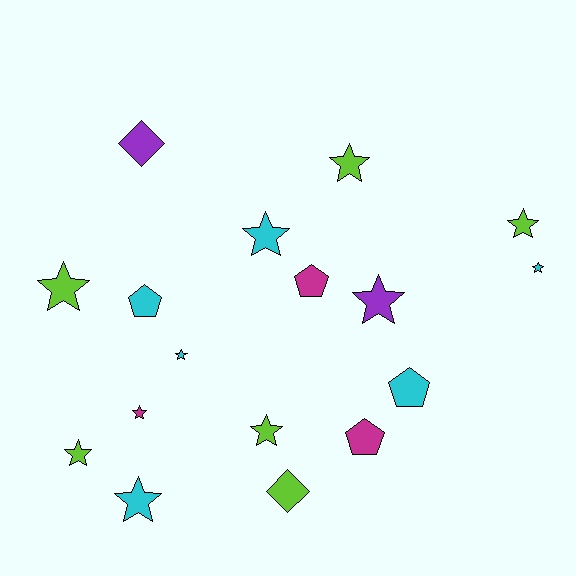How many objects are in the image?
There are 17 objects.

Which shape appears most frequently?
Star, with 11 objects.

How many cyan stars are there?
There are 4 cyan stars.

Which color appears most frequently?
Cyan, with 6 objects.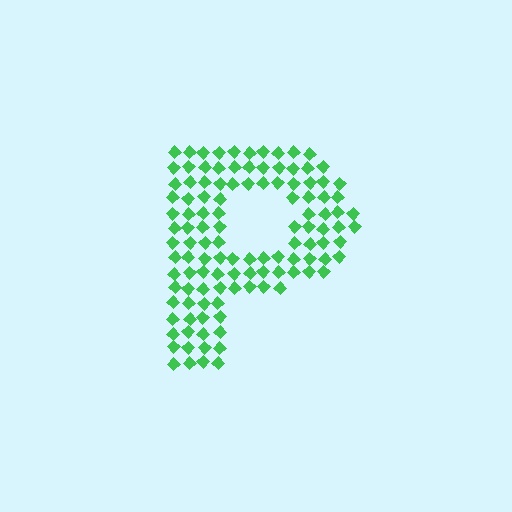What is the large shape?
The large shape is the letter P.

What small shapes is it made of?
It is made of small diamonds.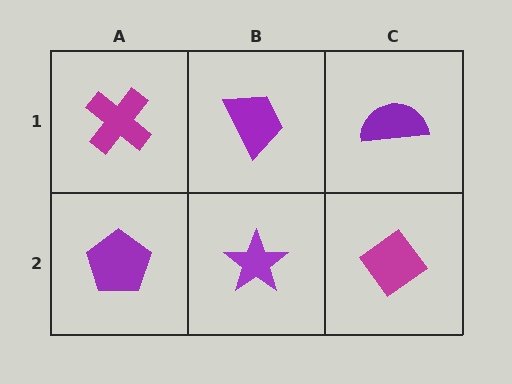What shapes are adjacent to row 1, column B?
A purple star (row 2, column B), a magenta cross (row 1, column A), a purple semicircle (row 1, column C).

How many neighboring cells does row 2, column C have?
2.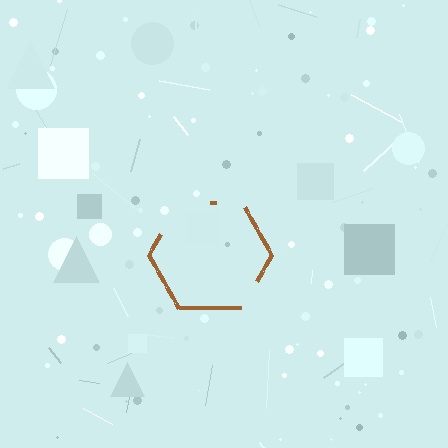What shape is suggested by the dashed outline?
The dashed outline suggests a hexagon.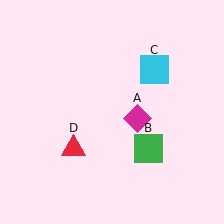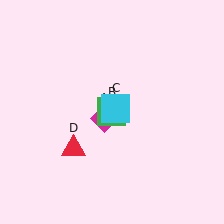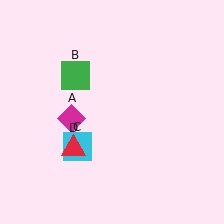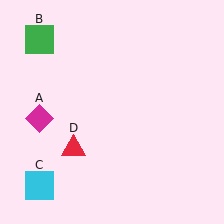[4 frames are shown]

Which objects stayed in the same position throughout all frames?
Red triangle (object D) remained stationary.